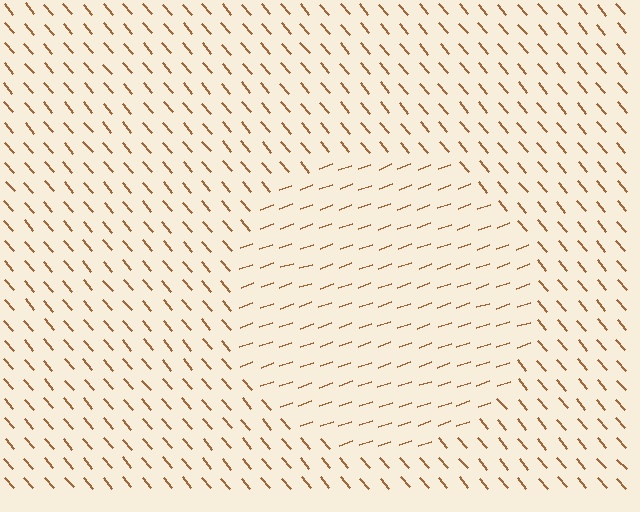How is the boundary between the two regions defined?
The boundary is defined purely by a change in line orientation (approximately 69 degrees difference). All lines are the same color and thickness.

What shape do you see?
I see a circle.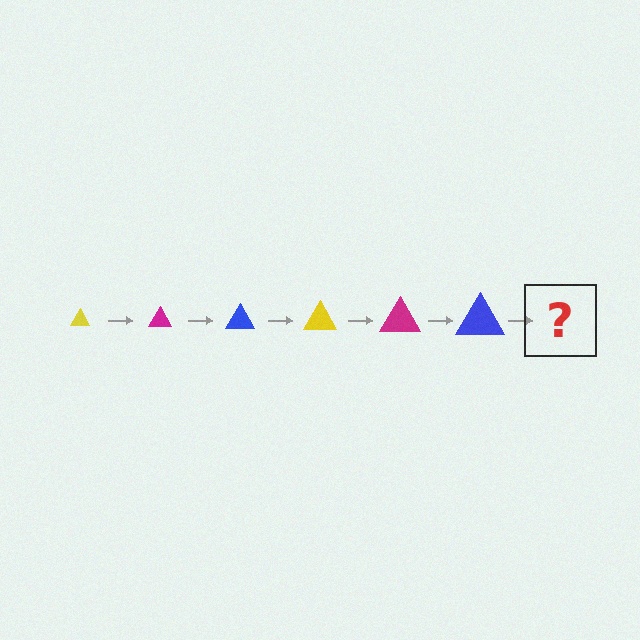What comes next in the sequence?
The next element should be a yellow triangle, larger than the previous one.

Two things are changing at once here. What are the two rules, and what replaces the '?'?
The two rules are that the triangle grows larger each step and the color cycles through yellow, magenta, and blue. The '?' should be a yellow triangle, larger than the previous one.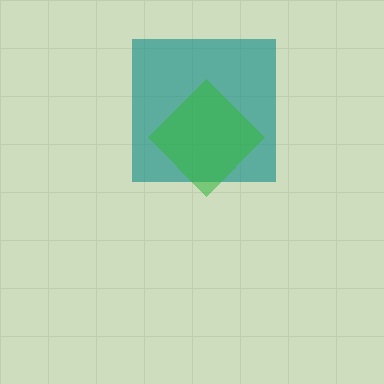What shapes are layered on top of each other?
The layered shapes are: a teal square, a green diamond.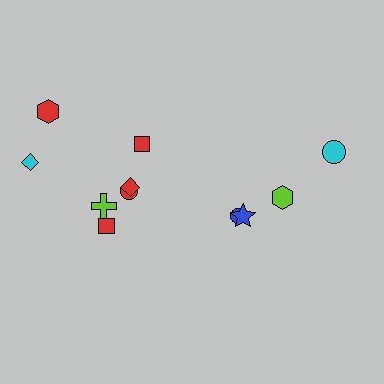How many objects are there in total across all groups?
There are 11 objects.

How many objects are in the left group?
There are 7 objects.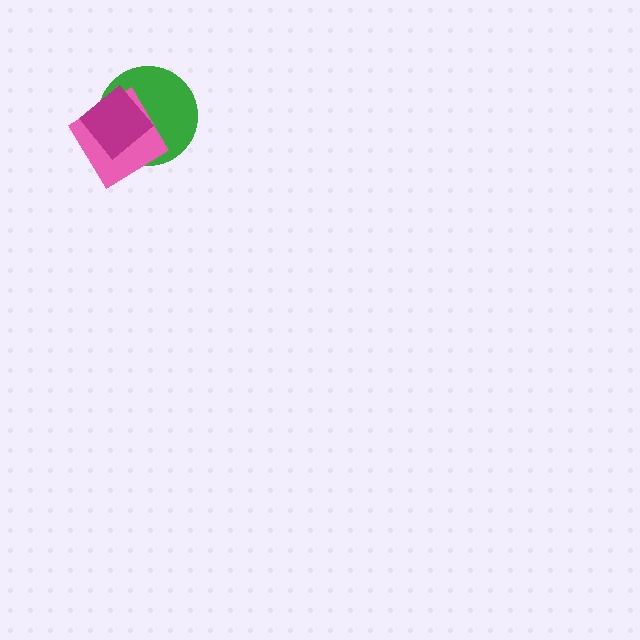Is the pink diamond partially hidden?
Yes, it is partially covered by another shape.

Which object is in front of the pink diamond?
The magenta diamond is in front of the pink diamond.